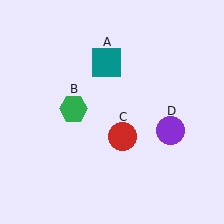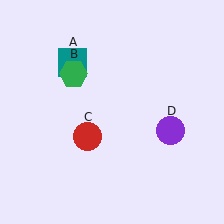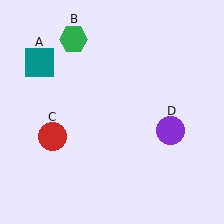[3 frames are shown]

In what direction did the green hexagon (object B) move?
The green hexagon (object B) moved up.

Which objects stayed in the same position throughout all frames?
Purple circle (object D) remained stationary.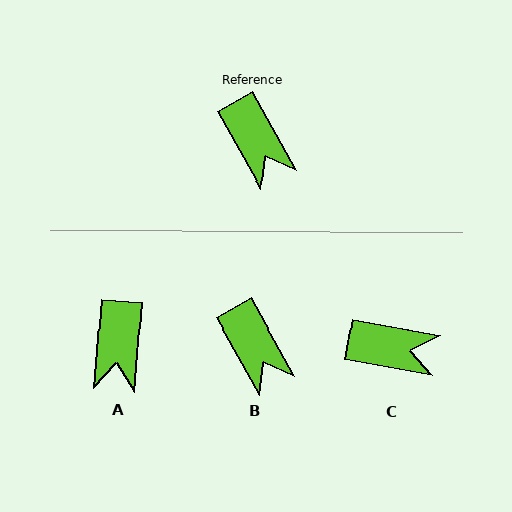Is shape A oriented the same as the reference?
No, it is off by about 34 degrees.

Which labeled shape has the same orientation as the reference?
B.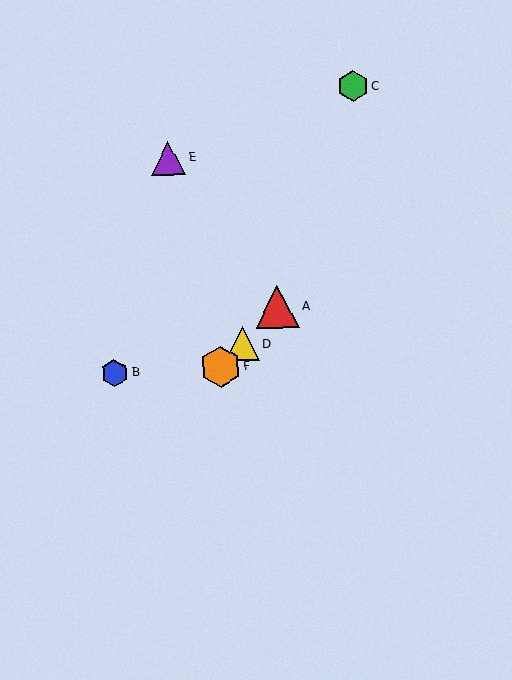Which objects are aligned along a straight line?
Objects A, D, F are aligned along a straight line.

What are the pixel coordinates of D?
Object D is at (242, 344).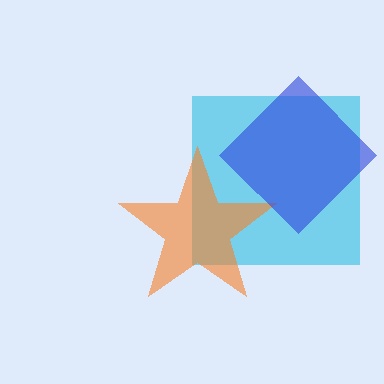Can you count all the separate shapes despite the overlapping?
Yes, there are 3 separate shapes.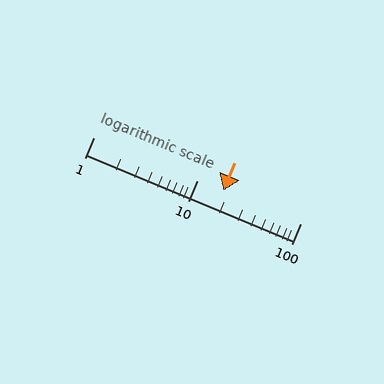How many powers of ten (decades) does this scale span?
The scale spans 2 decades, from 1 to 100.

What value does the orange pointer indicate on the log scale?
The pointer indicates approximately 18.